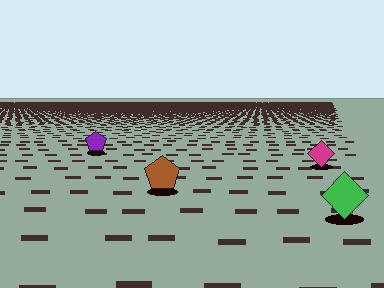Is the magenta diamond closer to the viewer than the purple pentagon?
Yes. The magenta diamond is closer — you can tell from the texture gradient: the ground texture is coarser near it.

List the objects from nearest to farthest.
From nearest to farthest: the green diamond, the brown pentagon, the magenta diamond, the purple pentagon.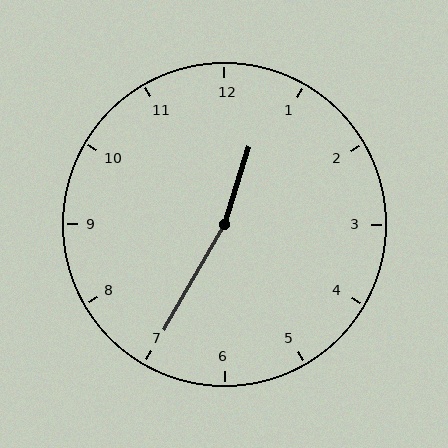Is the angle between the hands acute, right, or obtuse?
It is obtuse.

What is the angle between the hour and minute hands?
Approximately 168 degrees.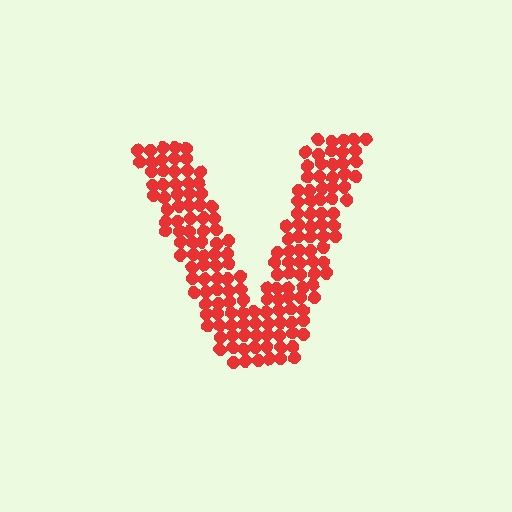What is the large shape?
The large shape is the letter V.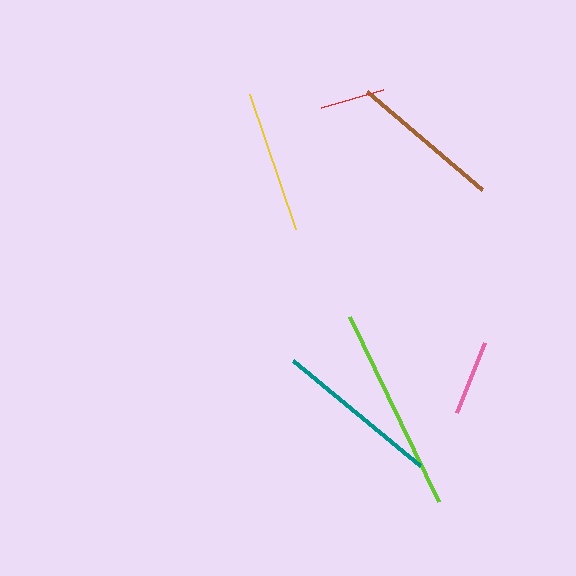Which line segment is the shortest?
The red line is the shortest at approximately 65 pixels.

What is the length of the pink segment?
The pink segment is approximately 76 pixels long.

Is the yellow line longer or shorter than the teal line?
The teal line is longer than the yellow line.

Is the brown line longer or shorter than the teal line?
The teal line is longer than the brown line.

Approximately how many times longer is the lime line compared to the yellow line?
The lime line is approximately 1.4 times the length of the yellow line.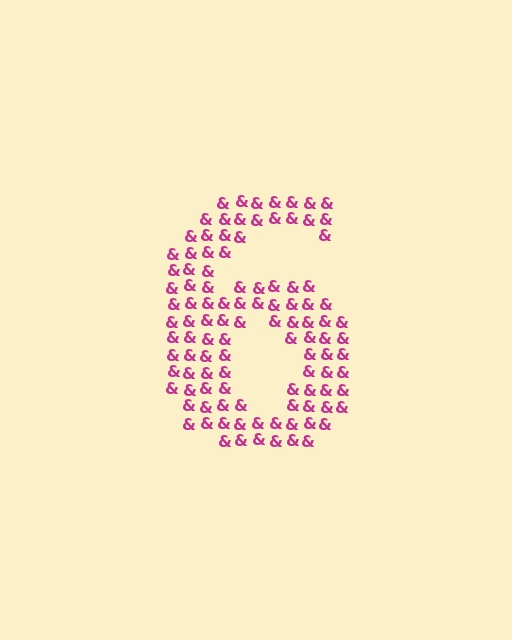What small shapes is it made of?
It is made of small ampersands.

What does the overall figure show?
The overall figure shows the digit 6.